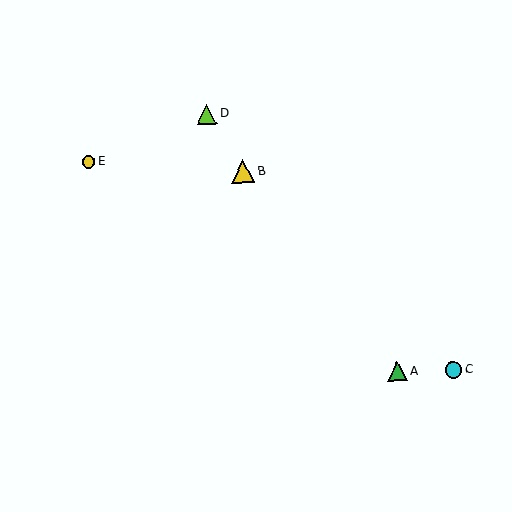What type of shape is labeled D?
Shape D is a lime triangle.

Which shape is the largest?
The yellow triangle (labeled B) is the largest.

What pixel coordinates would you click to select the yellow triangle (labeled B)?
Click at (243, 171) to select the yellow triangle B.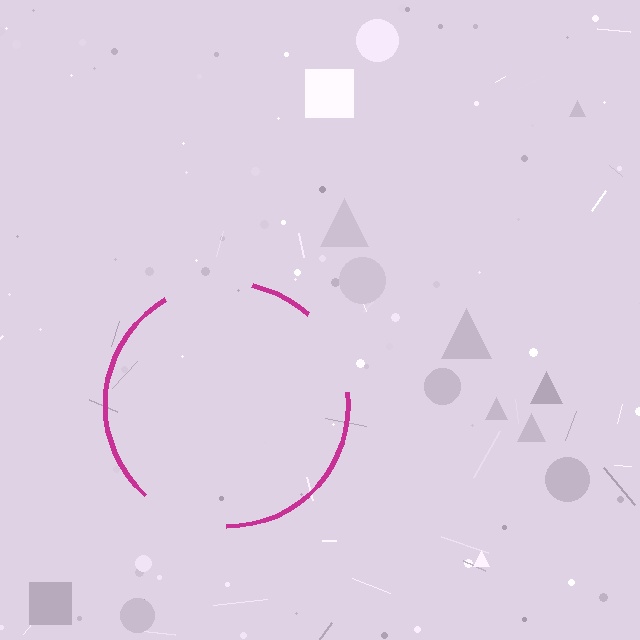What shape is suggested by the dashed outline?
The dashed outline suggests a circle.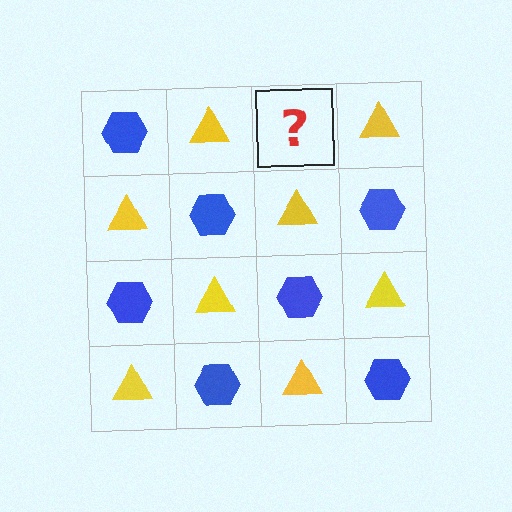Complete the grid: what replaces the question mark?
The question mark should be replaced with a blue hexagon.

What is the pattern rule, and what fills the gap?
The rule is that it alternates blue hexagon and yellow triangle in a checkerboard pattern. The gap should be filled with a blue hexagon.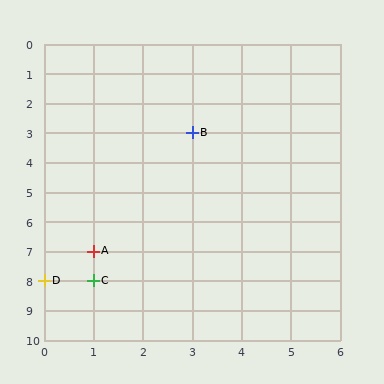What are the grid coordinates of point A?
Point A is at grid coordinates (1, 7).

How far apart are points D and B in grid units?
Points D and B are 3 columns and 5 rows apart (about 5.8 grid units diagonally).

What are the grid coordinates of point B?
Point B is at grid coordinates (3, 3).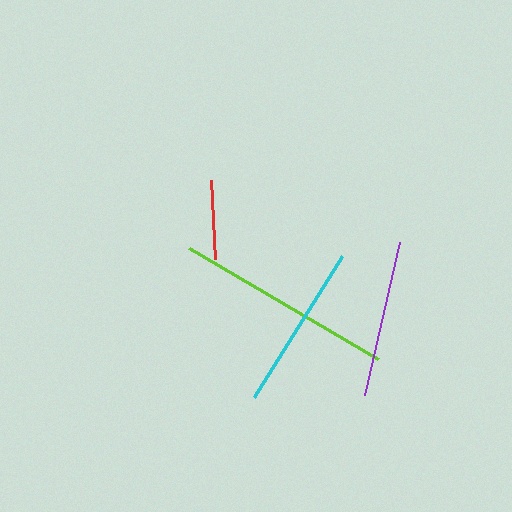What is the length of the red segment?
The red segment is approximately 79 pixels long.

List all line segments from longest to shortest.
From longest to shortest: lime, cyan, purple, red.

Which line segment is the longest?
The lime line is the longest at approximately 219 pixels.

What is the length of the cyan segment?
The cyan segment is approximately 166 pixels long.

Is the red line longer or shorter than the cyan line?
The cyan line is longer than the red line.